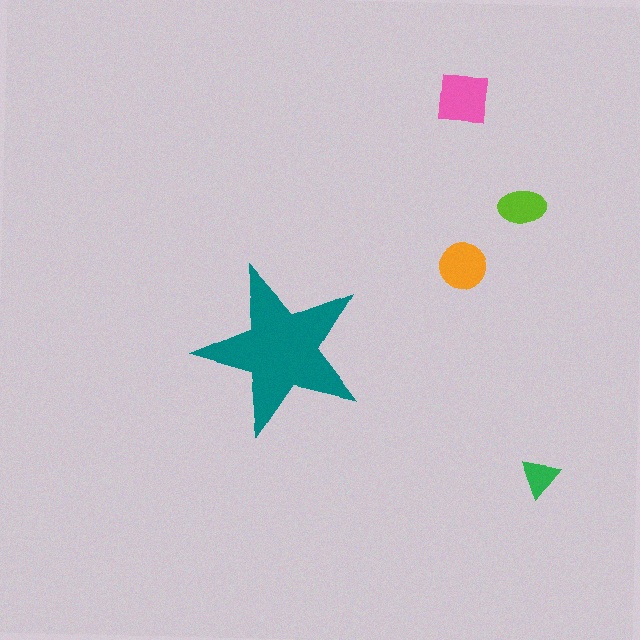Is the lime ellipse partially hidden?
No, the lime ellipse is fully visible.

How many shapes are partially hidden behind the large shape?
0 shapes are partially hidden.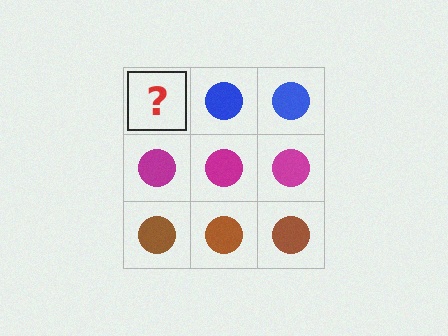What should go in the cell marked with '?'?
The missing cell should contain a blue circle.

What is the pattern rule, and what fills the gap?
The rule is that each row has a consistent color. The gap should be filled with a blue circle.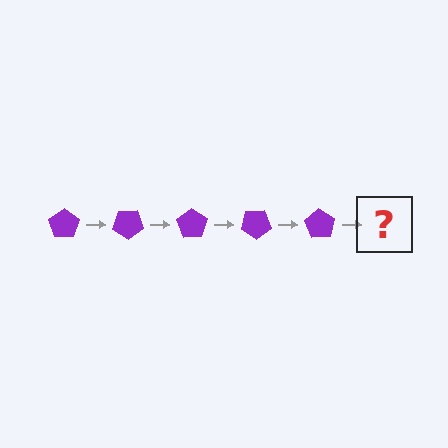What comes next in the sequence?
The next element should be a purple pentagon rotated 175 degrees.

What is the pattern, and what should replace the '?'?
The pattern is that the pentagon rotates 35 degrees each step. The '?' should be a purple pentagon rotated 175 degrees.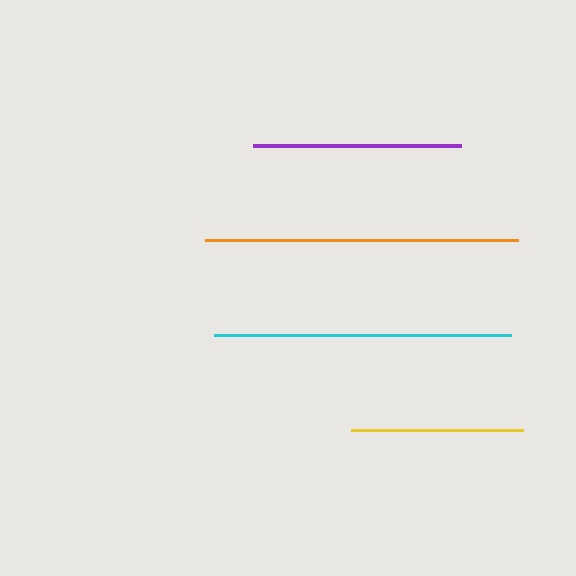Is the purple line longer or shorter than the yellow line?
The purple line is longer than the yellow line.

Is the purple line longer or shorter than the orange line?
The orange line is longer than the purple line.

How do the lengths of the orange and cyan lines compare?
The orange and cyan lines are approximately the same length.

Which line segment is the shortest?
The yellow line is the shortest at approximately 173 pixels.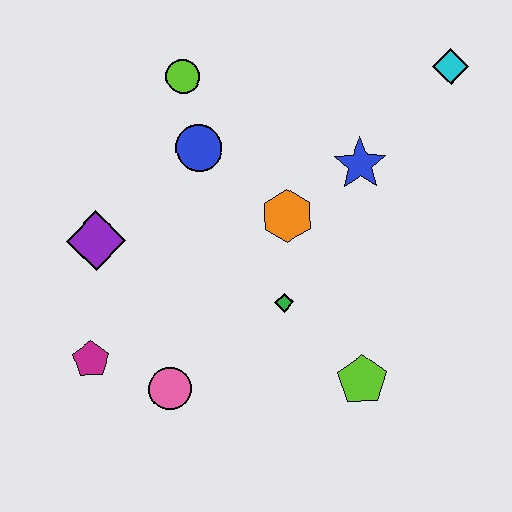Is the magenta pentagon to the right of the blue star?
No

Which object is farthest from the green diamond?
The cyan diamond is farthest from the green diamond.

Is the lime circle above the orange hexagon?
Yes